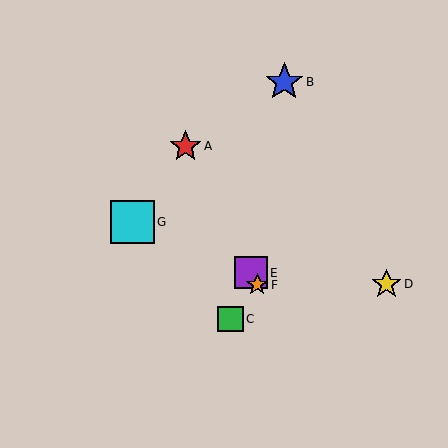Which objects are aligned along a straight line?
Objects A, E, F are aligned along a straight line.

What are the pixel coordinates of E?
Object E is at (251, 273).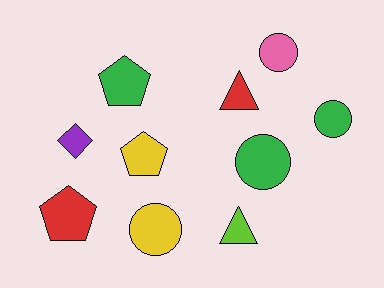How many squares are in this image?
There are no squares.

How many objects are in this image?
There are 10 objects.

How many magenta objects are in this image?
There are no magenta objects.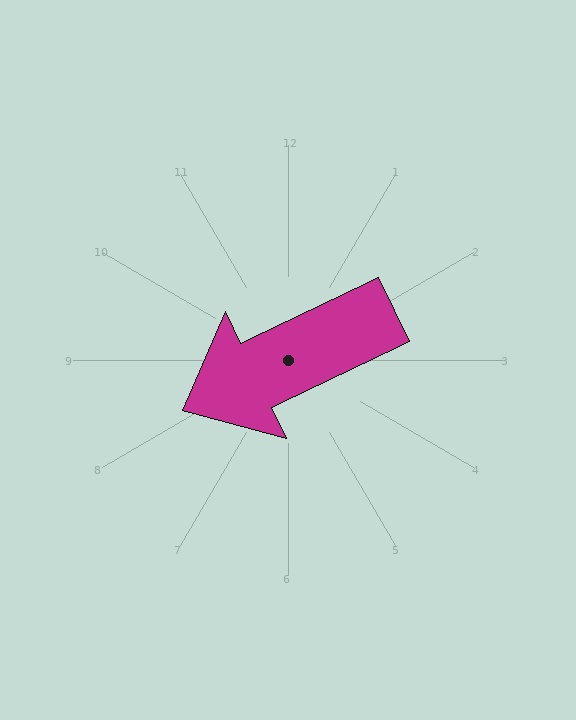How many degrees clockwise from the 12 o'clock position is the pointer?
Approximately 244 degrees.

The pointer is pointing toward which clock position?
Roughly 8 o'clock.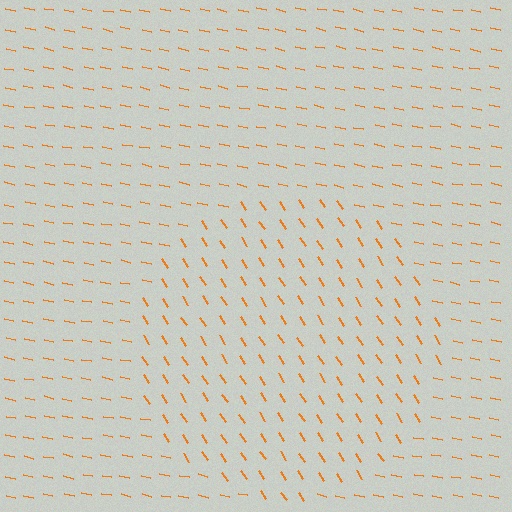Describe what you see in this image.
The image is filled with small orange line segments. A circle region in the image has lines oriented differently from the surrounding lines, creating a visible texture boundary.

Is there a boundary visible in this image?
Yes, there is a texture boundary formed by a change in line orientation.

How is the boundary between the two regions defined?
The boundary is defined purely by a change in line orientation (approximately 45 degrees difference). All lines are the same color and thickness.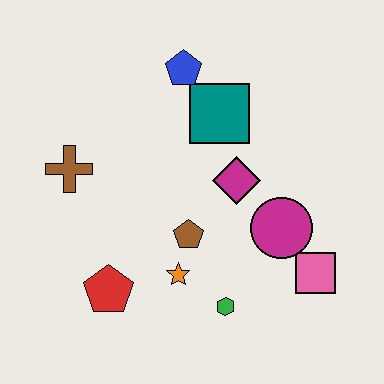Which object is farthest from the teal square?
The red pentagon is farthest from the teal square.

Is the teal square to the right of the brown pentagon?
Yes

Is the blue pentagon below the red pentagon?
No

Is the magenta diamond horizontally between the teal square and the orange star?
No